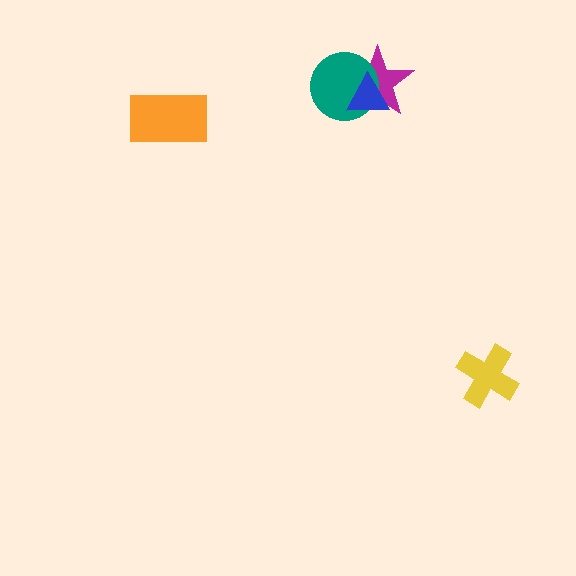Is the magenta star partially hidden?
Yes, it is partially covered by another shape.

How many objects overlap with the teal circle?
2 objects overlap with the teal circle.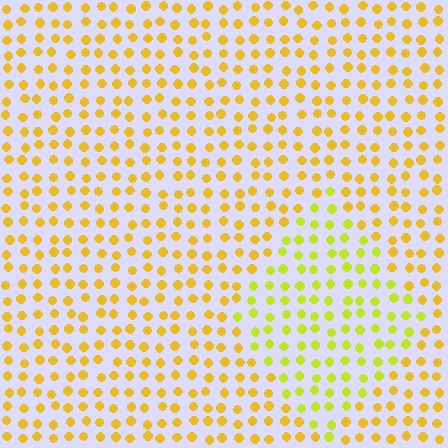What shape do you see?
I see a diamond.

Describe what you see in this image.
The image is filled with small yellow elements in a uniform arrangement. A diamond-shaped region is visible where the elements are tinted to a slightly different hue, forming a subtle color boundary.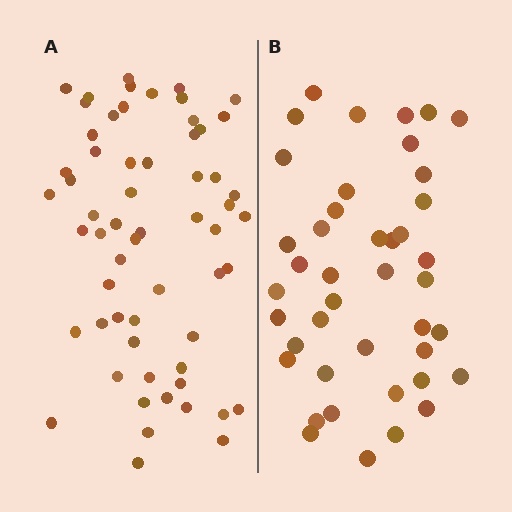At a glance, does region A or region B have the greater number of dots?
Region A (the left region) has more dots.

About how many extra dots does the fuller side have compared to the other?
Region A has approximately 20 more dots than region B.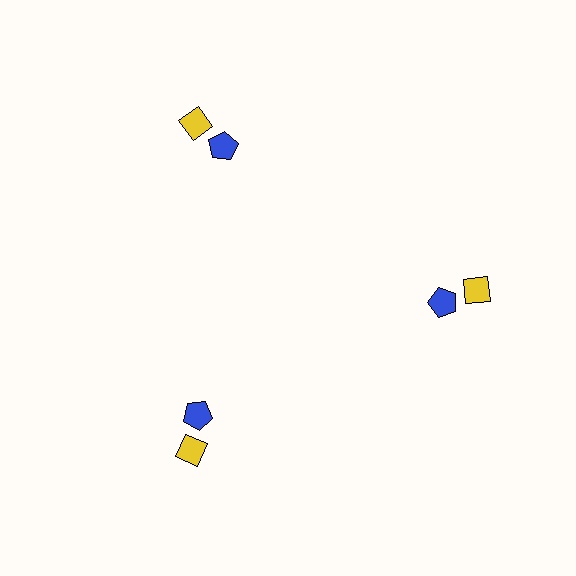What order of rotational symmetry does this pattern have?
This pattern has 3-fold rotational symmetry.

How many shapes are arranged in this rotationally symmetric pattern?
There are 6 shapes, arranged in 3 groups of 2.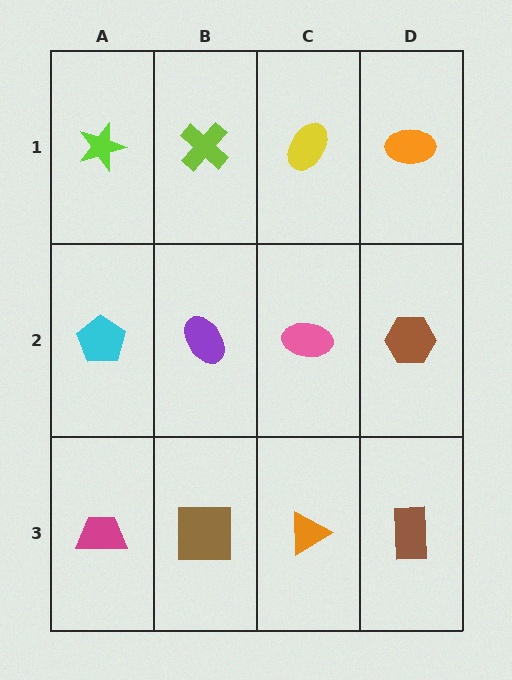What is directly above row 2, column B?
A lime cross.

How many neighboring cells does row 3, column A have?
2.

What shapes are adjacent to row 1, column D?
A brown hexagon (row 2, column D), a yellow ellipse (row 1, column C).